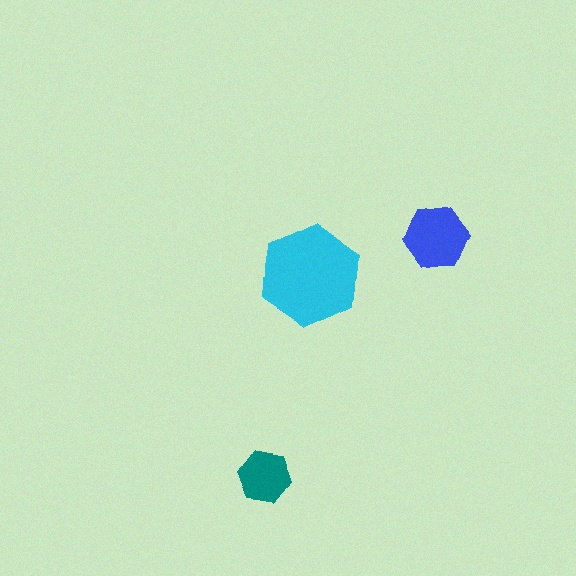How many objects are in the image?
There are 3 objects in the image.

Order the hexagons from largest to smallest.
the cyan one, the blue one, the teal one.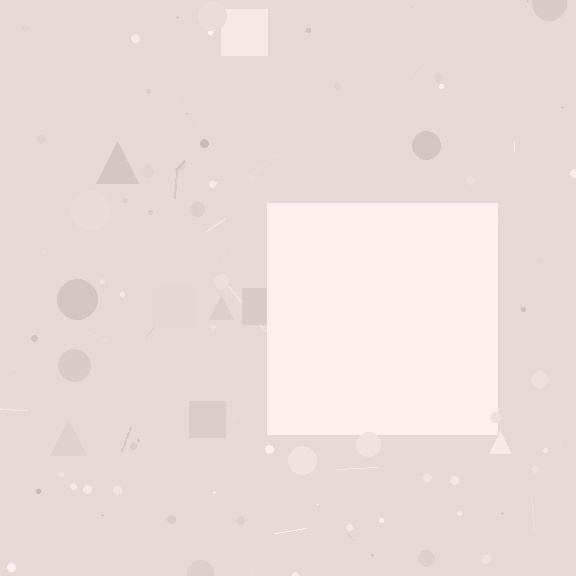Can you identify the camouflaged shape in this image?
The camouflaged shape is a square.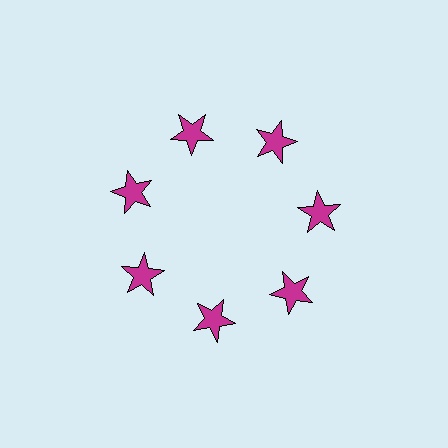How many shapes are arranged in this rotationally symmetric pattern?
There are 7 shapes, arranged in 7 groups of 1.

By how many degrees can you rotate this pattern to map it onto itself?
The pattern maps onto itself every 51 degrees of rotation.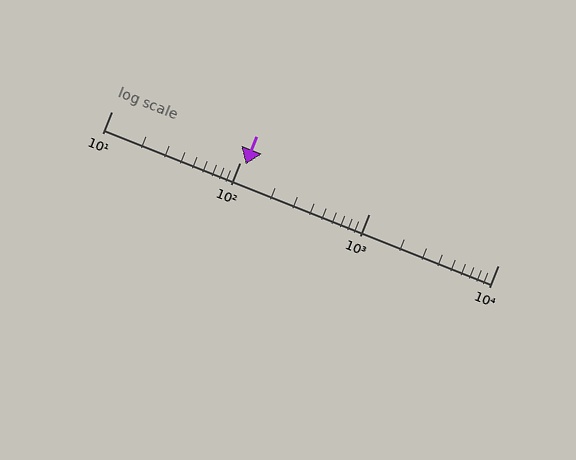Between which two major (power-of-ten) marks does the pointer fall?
The pointer is between 100 and 1000.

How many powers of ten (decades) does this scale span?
The scale spans 3 decades, from 10 to 10000.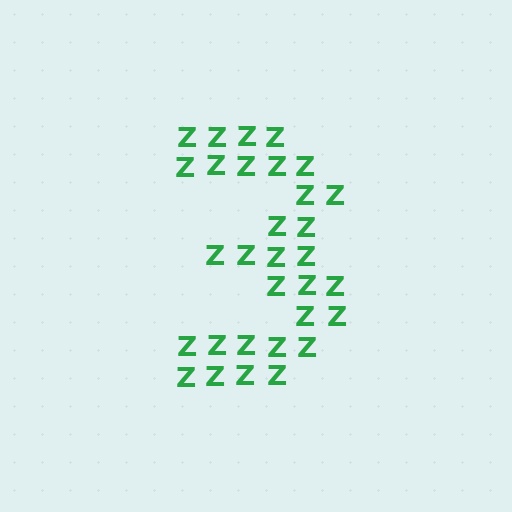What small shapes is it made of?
It is made of small letter Z's.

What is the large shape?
The large shape is the digit 3.